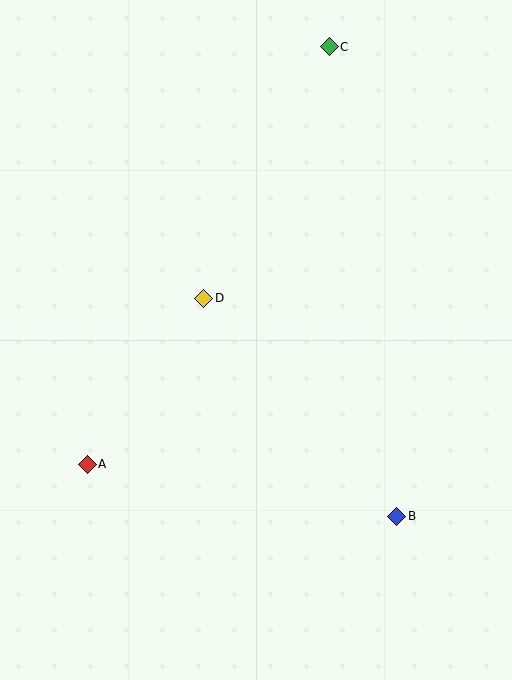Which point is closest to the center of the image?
Point D at (204, 298) is closest to the center.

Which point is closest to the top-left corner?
Point C is closest to the top-left corner.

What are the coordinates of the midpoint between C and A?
The midpoint between C and A is at (208, 256).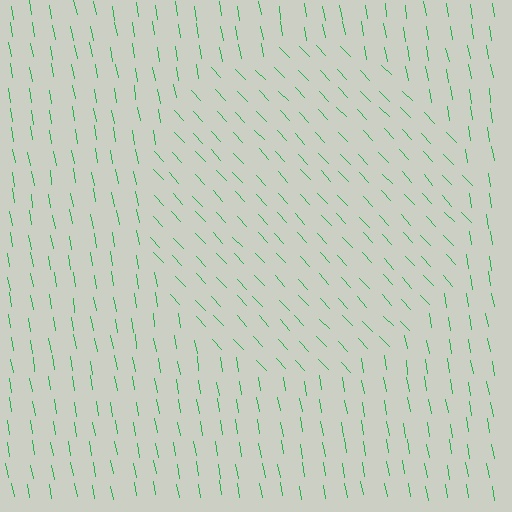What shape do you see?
I see a circle.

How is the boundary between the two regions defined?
The boundary is defined purely by a change in line orientation (approximately 33 degrees difference). All lines are the same color and thickness.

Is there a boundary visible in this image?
Yes, there is a texture boundary formed by a change in line orientation.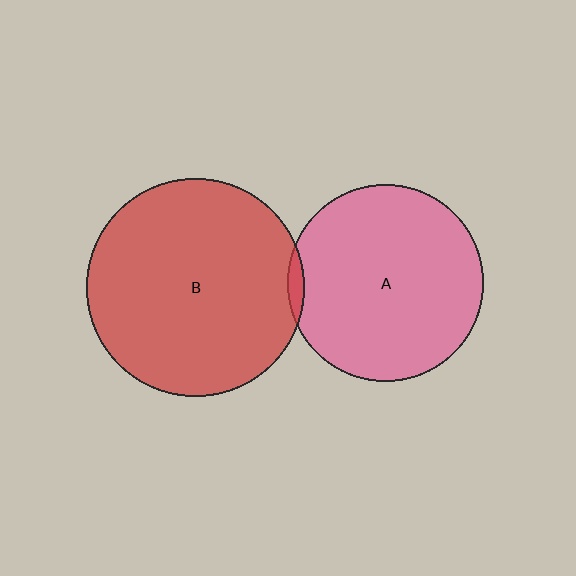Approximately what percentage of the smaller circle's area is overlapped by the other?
Approximately 5%.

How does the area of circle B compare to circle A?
Approximately 1.2 times.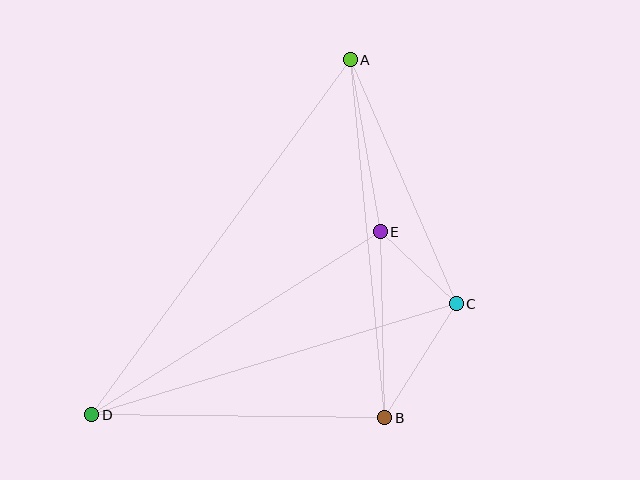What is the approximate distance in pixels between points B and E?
The distance between B and E is approximately 186 pixels.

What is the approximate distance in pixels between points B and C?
The distance between B and C is approximately 135 pixels.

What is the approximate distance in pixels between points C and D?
The distance between C and D is approximately 381 pixels.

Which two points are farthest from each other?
Points A and D are farthest from each other.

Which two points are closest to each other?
Points C and E are closest to each other.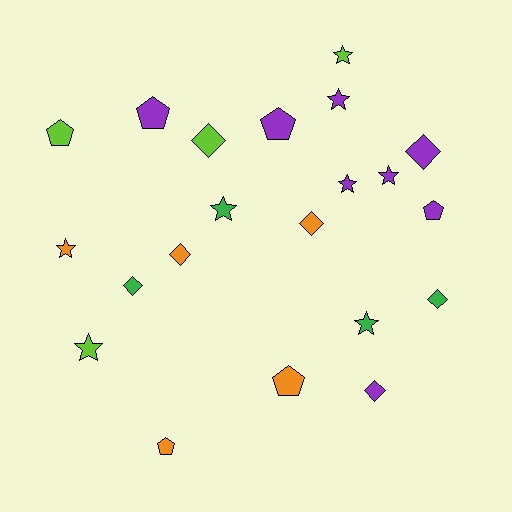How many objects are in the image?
There are 21 objects.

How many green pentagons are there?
There are no green pentagons.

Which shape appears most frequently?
Star, with 8 objects.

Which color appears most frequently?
Purple, with 8 objects.